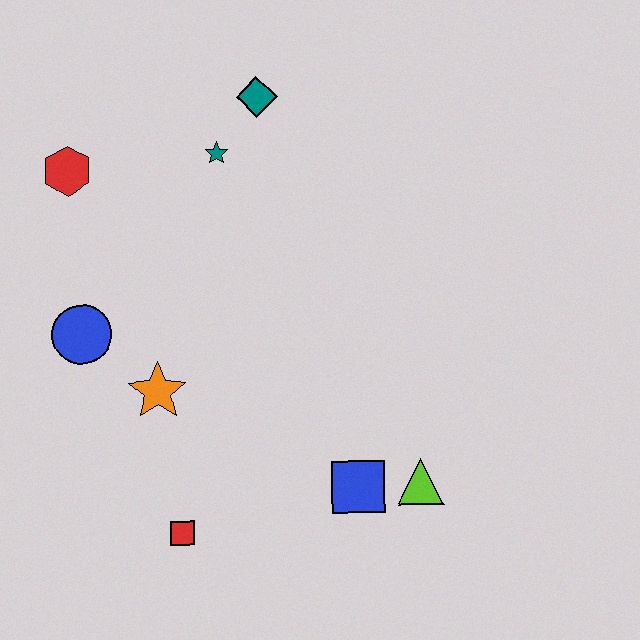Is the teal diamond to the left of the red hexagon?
No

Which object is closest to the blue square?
The lime triangle is closest to the blue square.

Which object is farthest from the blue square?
The red hexagon is farthest from the blue square.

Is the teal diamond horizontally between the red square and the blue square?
Yes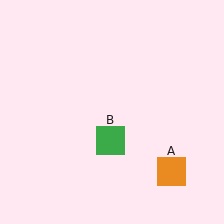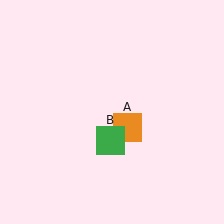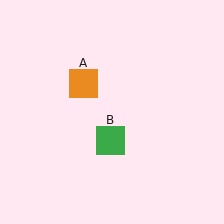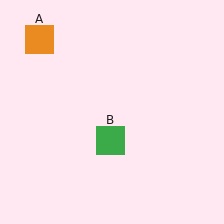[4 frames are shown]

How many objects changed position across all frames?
1 object changed position: orange square (object A).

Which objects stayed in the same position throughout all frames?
Green square (object B) remained stationary.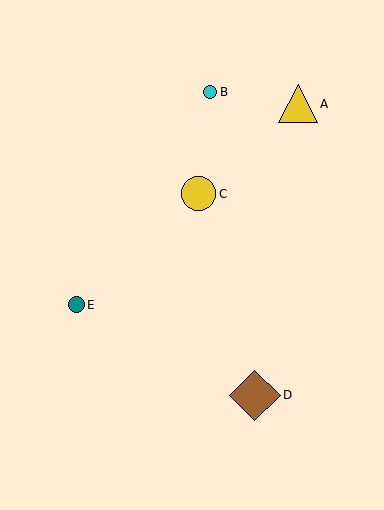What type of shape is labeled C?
Shape C is a yellow circle.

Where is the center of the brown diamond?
The center of the brown diamond is at (255, 395).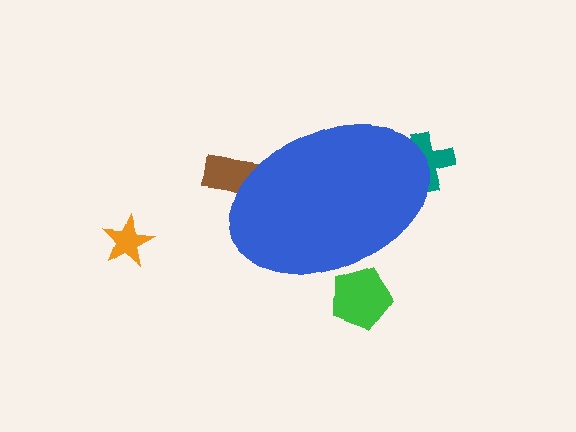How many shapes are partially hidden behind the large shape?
3 shapes are partially hidden.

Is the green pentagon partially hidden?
Yes, the green pentagon is partially hidden behind the blue ellipse.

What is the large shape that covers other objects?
A blue ellipse.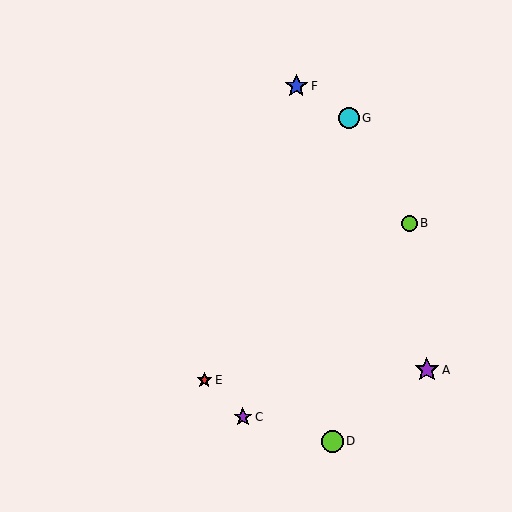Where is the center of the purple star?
The center of the purple star is at (243, 417).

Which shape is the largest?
The purple star (labeled A) is the largest.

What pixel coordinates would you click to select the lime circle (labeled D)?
Click at (333, 441) to select the lime circle D.